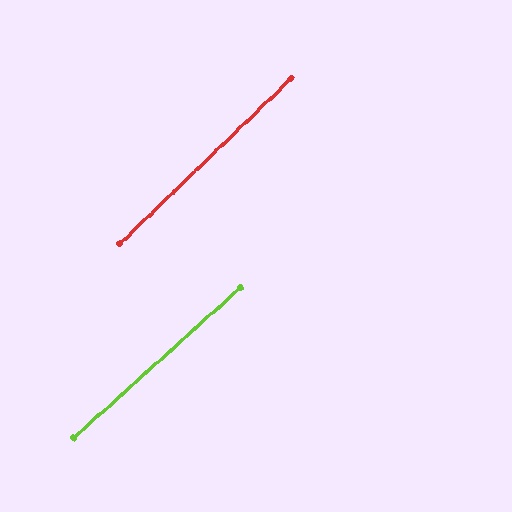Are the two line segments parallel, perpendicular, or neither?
Parallel — their directions differ by only 1.9°.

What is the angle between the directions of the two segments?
Approximately 2 degrees.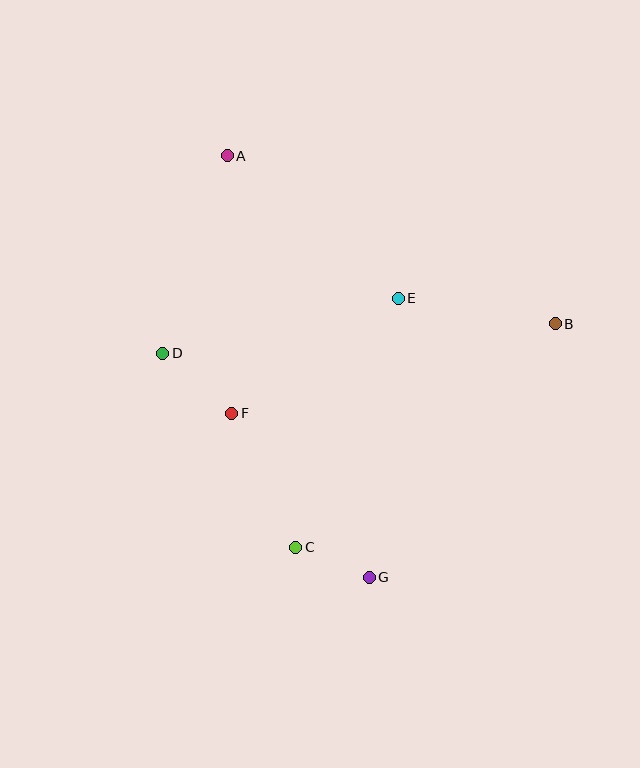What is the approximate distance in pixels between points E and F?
The distance between E and F is approximately 203 pixels.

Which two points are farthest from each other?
Points A and G are farthest from each other.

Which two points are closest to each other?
Points C and G are closest to each other.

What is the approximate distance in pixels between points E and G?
The distance between E and G is approximately 280 pixels.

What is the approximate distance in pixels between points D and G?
The distance between D and G is approximately 304 pixels.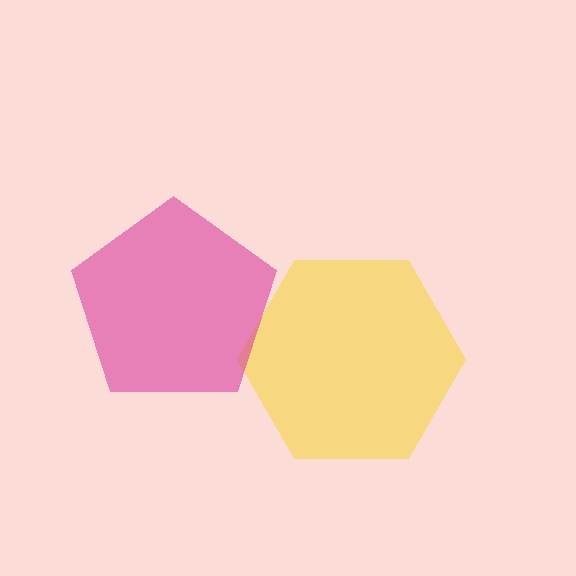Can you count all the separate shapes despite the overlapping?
Yes, there are 2 separate shapes.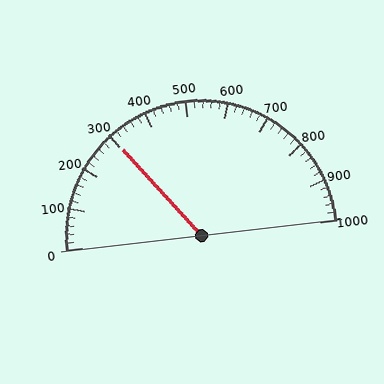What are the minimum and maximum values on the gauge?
The gauge ranges from 0 to 1000.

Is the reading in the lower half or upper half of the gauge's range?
The reading is in the lower half of the range (0 to 1000).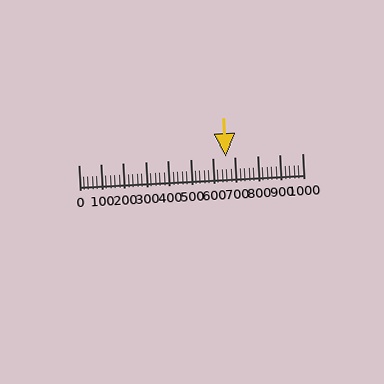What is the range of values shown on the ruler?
The ruler shows values from 0 to 1000.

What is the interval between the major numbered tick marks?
The major tick marks are spaced 100 units apart.